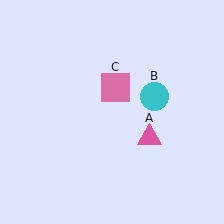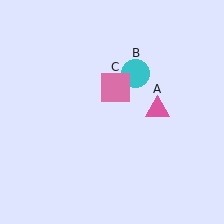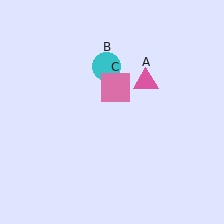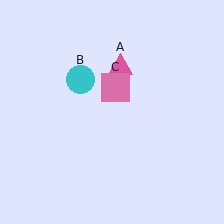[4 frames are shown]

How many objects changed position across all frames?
2 objects changed position: pink triangle (object A), cyan circle (object B).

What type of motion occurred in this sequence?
The pink triangle (object A), cyan circle (object B) rotated counterclockwise around the center of the scene.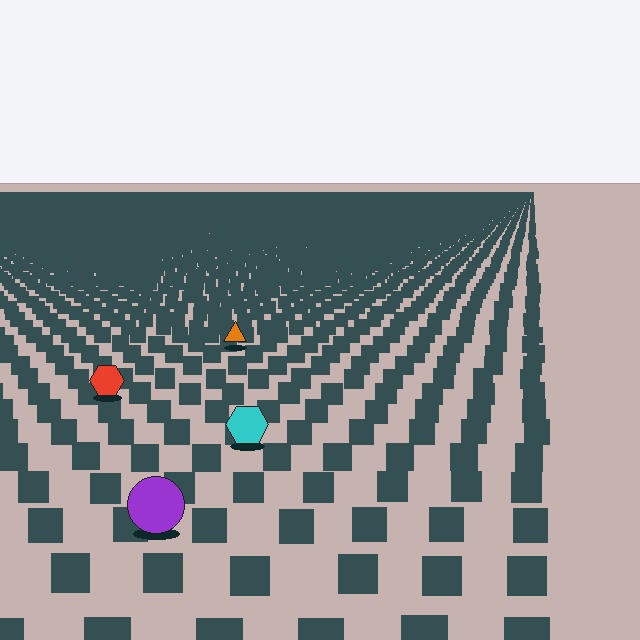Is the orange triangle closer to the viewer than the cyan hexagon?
No. The cyan hexagon is closer — you can tell from the texture gradient: the ground texture is coarser near it.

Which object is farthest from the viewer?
The orange triangle is farthest from the viewer. It appears smaller and the ground texture around it is denser.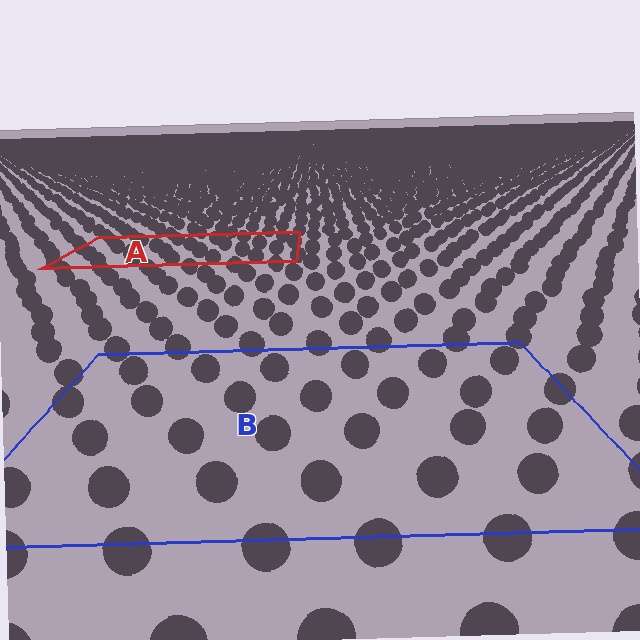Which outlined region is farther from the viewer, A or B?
Region A is farther from the viewer — the texture elements inside it appear smaller and more densely packed.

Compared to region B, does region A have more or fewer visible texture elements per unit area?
Region A has more texture elements per unit area — they are packed more densely because it is farther away.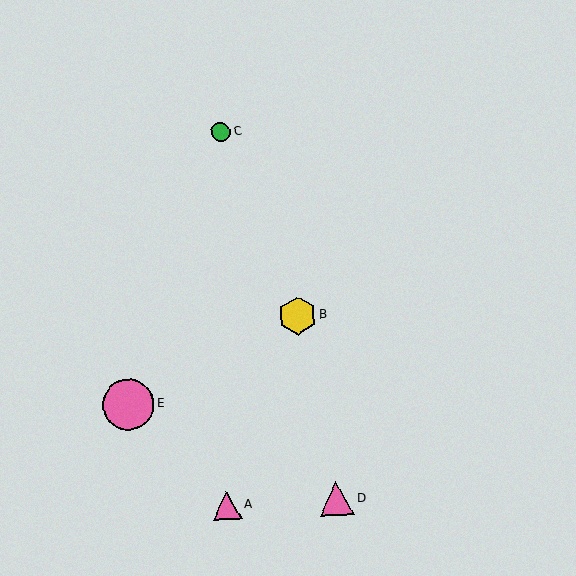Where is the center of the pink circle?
The center of the pink circle is at (128, 405).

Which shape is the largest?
The pink circle (labeled E) is the largest.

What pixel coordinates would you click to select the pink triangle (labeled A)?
Click at (227, 505) to select the pink triangle A.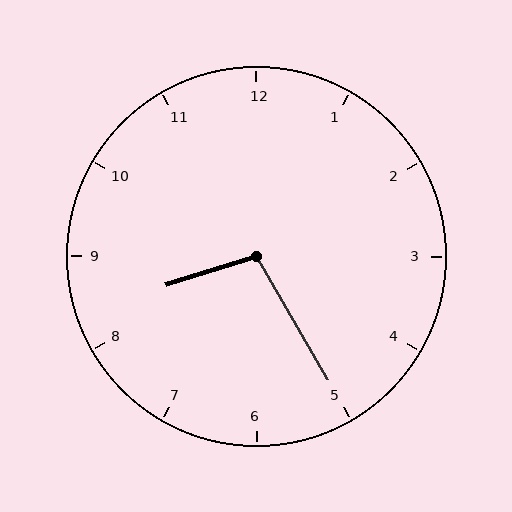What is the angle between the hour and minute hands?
Approximately 102 degrees.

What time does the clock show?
8:25.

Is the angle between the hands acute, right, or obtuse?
It is obtuse.